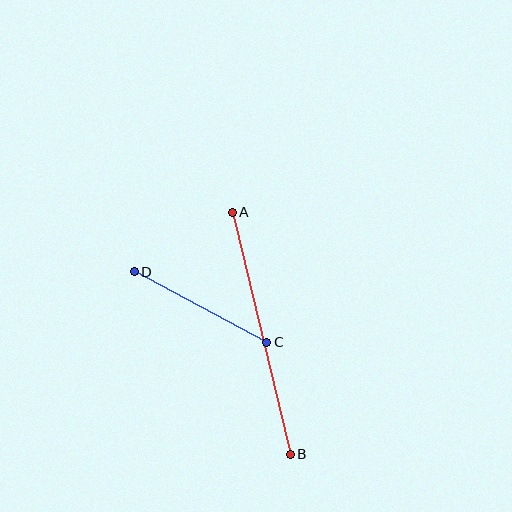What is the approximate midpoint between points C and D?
The midpoint is at approximately (200, 307) pixels.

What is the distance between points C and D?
The distance is approximately 150 pixels.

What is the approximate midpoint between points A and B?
The midpoint is at approximately (261, 333) pixels.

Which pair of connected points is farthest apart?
Points A and B are farthest apart.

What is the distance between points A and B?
The distance is approximately 249 pixels.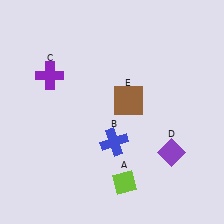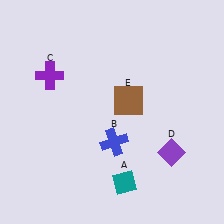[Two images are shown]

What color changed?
The diamond (A) changed from lime in Image 1 to teal in Image 2.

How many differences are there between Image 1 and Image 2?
There is 1 difference between the two images.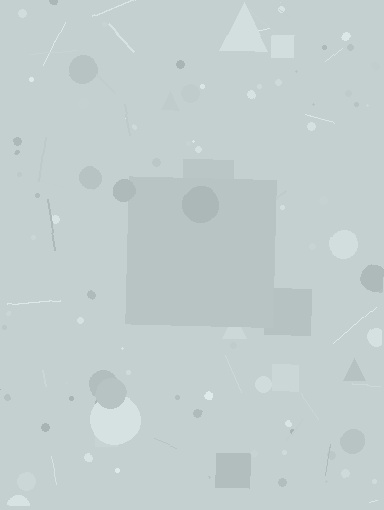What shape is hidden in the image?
A square is hidden in the image.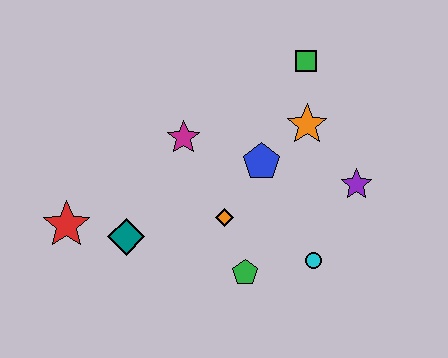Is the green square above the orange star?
Yes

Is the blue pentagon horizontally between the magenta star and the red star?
No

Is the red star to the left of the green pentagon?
Yes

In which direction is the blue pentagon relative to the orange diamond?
The blue pentagon is above the orange diamond.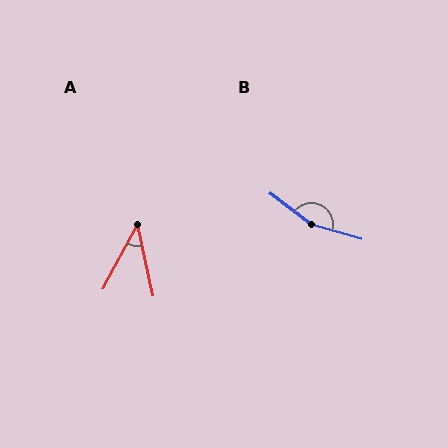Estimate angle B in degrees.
Approximately 159 degrees.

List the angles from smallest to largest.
A (40°), B (159°).